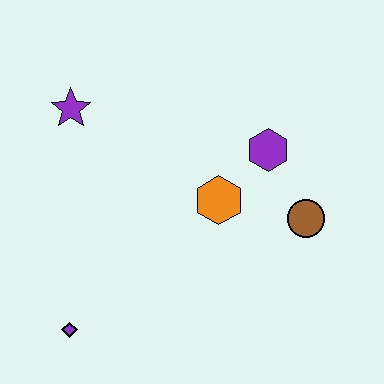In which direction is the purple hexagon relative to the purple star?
The purple hexagon is to the right of the purple star.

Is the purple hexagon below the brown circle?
No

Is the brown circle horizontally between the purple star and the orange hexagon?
No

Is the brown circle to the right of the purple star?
Yes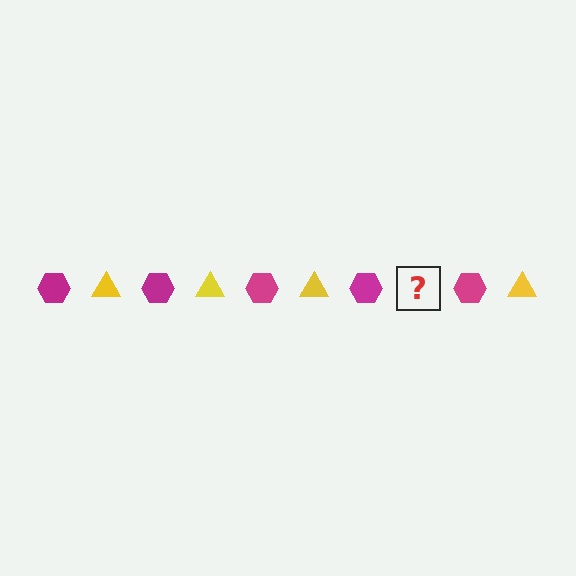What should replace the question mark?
The question mark should be replaced with a yellow triangle.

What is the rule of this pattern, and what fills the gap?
The rule is that the pattern alternates between magenta hexagon and yellow triangle. The gap should be filled with a yellow triangle.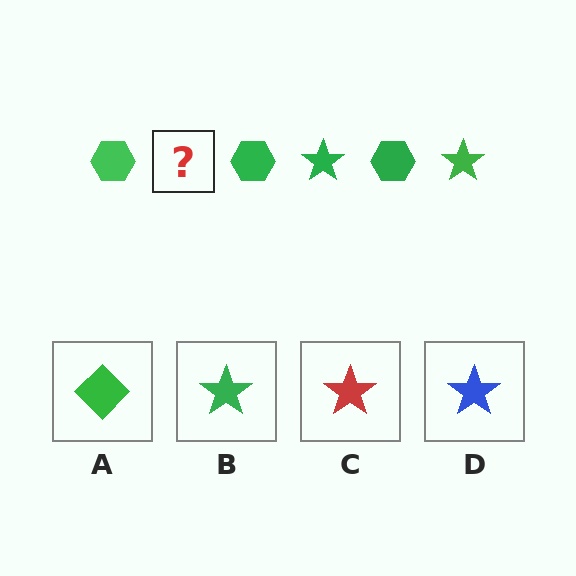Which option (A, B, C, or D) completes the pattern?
B.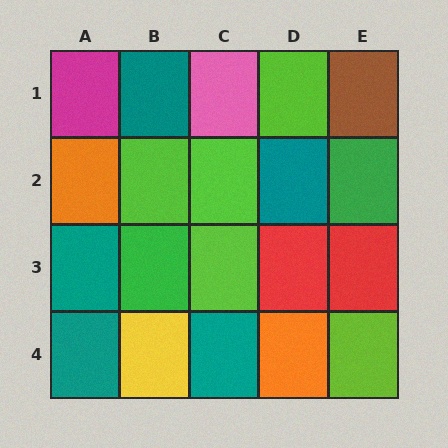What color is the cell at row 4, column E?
Lime.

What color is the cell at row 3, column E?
Red.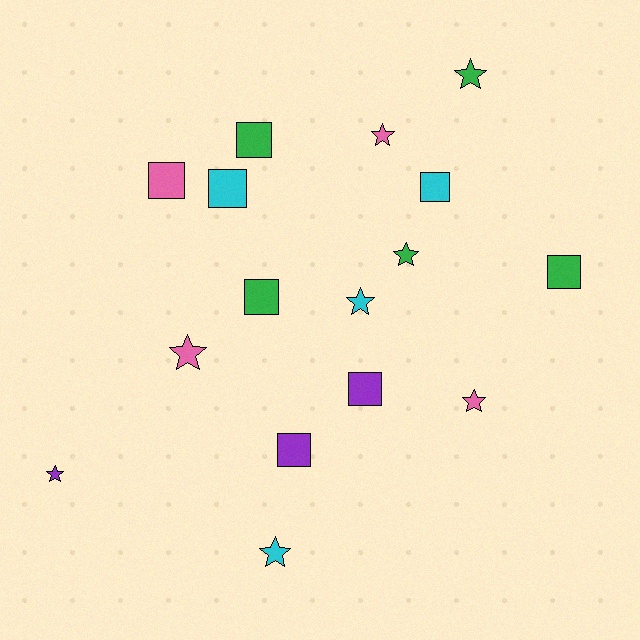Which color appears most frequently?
Green, with 5 objects.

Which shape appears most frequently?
Star, with 8 objects.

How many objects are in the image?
There are 16 objects.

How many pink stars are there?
There are 3 pink stars.